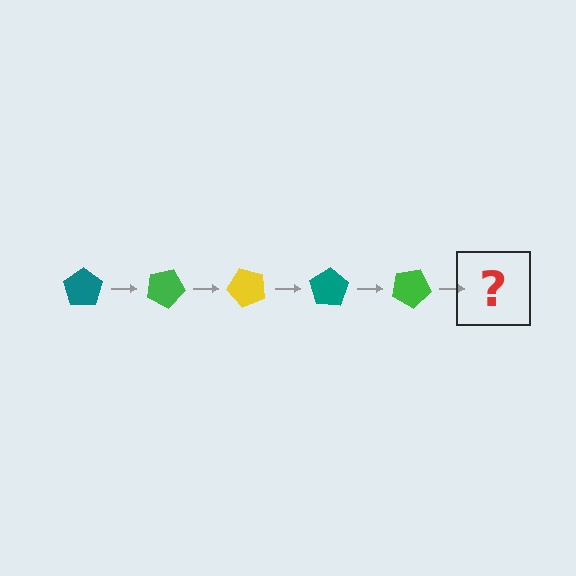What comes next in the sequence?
The next element should be a yellow pentagon, rotated 125 degrees from the start.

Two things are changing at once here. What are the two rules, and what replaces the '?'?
The two rules are that it rotates 25 degrees each step and the color cycles through teal, green, and yellow. The '?' should be a yellow pentagon, rotated 125 degrees from the start.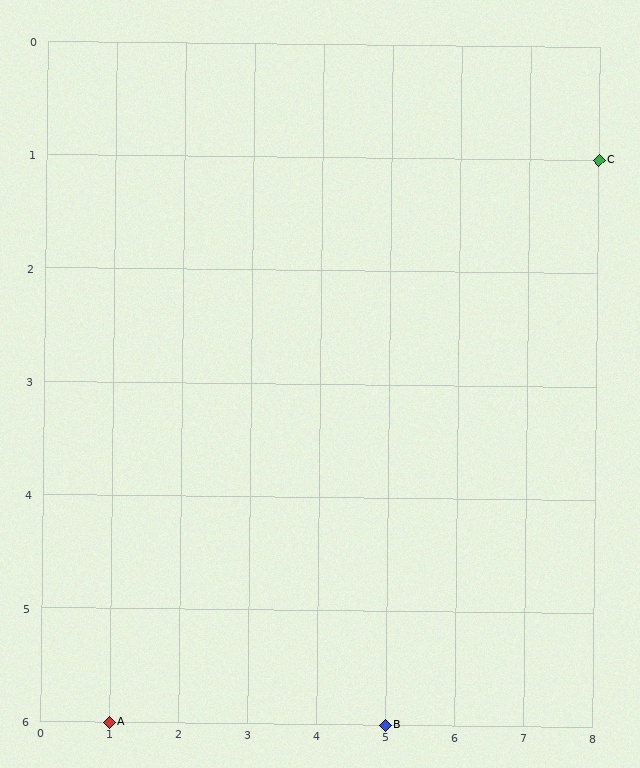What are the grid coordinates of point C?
Point C is at grid coordinates (8, 1).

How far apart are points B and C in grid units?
Points B and C are 3 columns and 5 rows apart (about 5.8 grid units diagonally).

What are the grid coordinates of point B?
Point B is at grid coordinates (5, 6).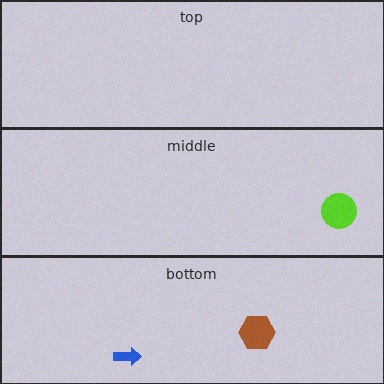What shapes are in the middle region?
The lime circle.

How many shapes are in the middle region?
1.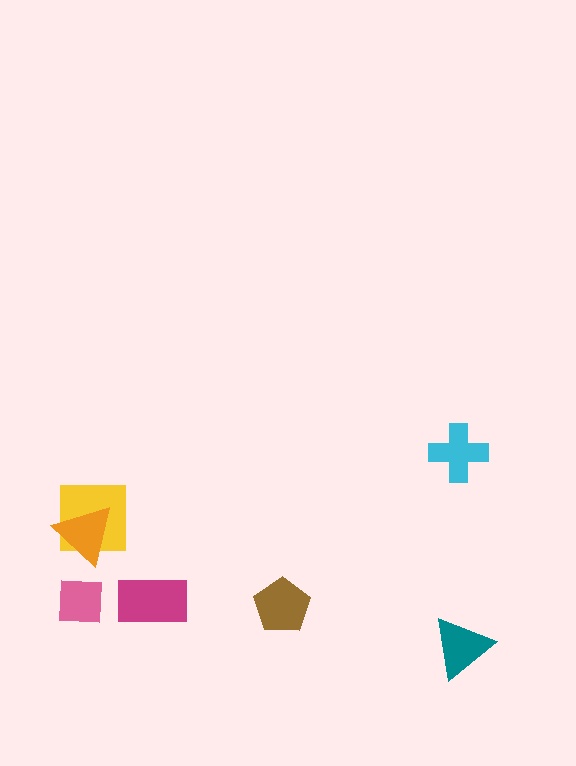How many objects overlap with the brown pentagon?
0 objects overlap with the brown pentagon.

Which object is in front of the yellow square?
The orange triangle is in front of the yellow square.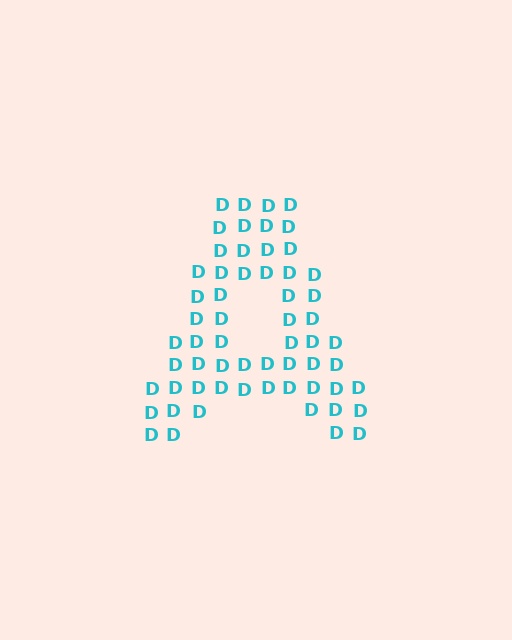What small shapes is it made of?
It is made of small letter D's.